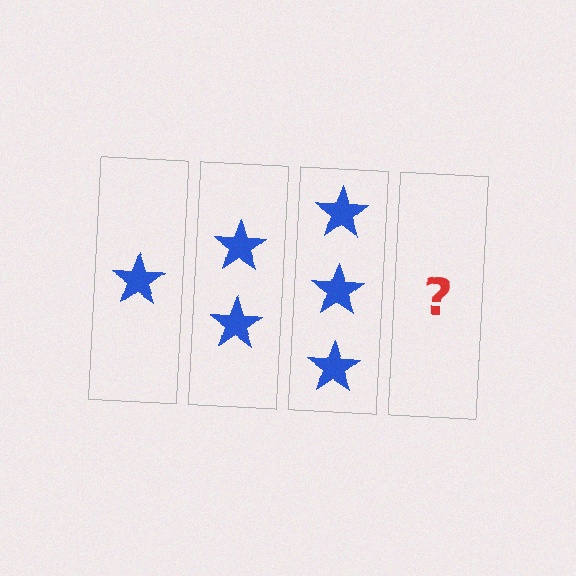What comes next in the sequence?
The next element should be 4 stars.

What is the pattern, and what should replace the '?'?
The pattern is that each step adds one more star. The '?' should be 4 stars.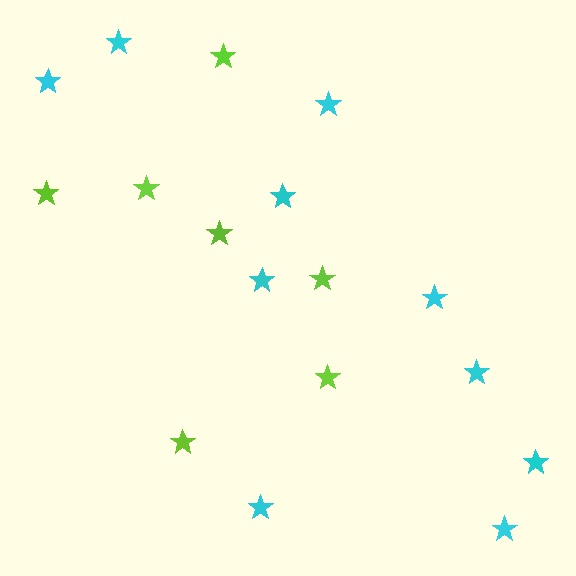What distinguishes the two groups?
There are 2 groups: one group of lime stars (7) and one group of cyan stars (10).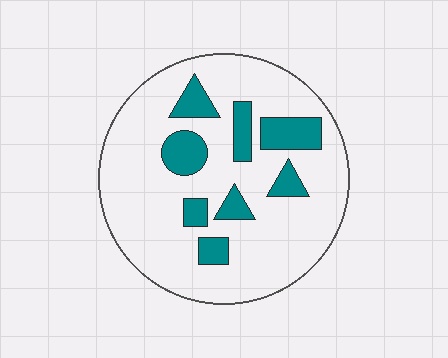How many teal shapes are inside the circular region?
8.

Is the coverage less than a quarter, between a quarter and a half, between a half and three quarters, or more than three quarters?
Less than a quarter.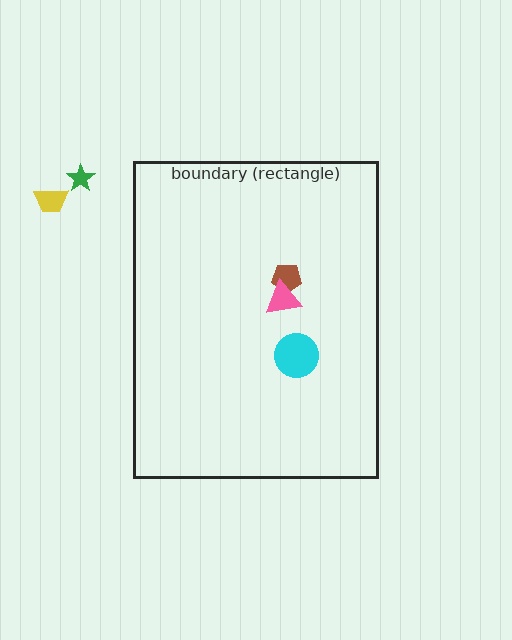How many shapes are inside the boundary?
3 inside, 2 outside.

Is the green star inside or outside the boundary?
Outside.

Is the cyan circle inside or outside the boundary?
Inside.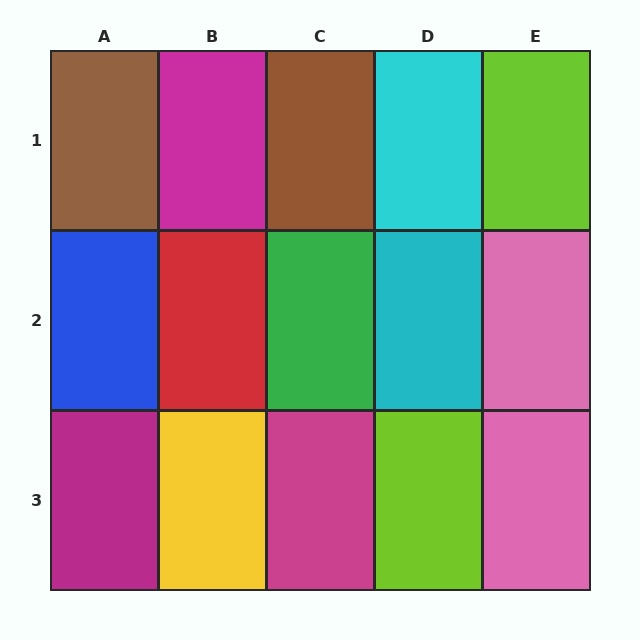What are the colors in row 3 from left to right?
Magenta, yellow, magenta, lime, pink.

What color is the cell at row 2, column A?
Blue.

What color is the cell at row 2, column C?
Green.